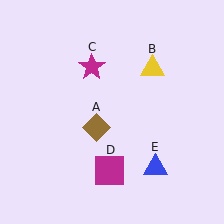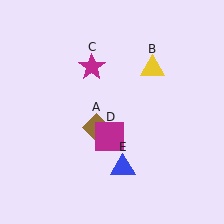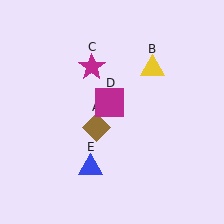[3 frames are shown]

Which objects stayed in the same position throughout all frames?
Brown diamond (object A) and yellow triangle (object B) and magenta star (object C) remained stationary.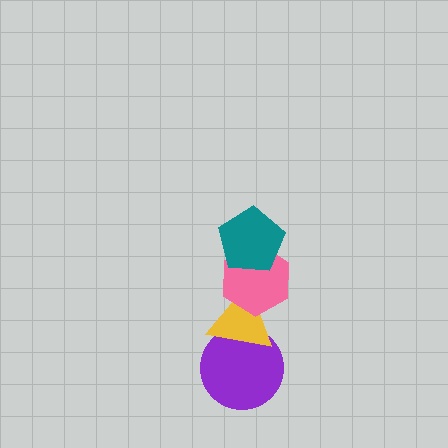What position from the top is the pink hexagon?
The pink hexagon is 2nd from the top.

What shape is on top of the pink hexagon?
The teal pentagon is on top of the pink hexagon.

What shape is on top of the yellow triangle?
The pink hexagon is on top of the yellow triangle.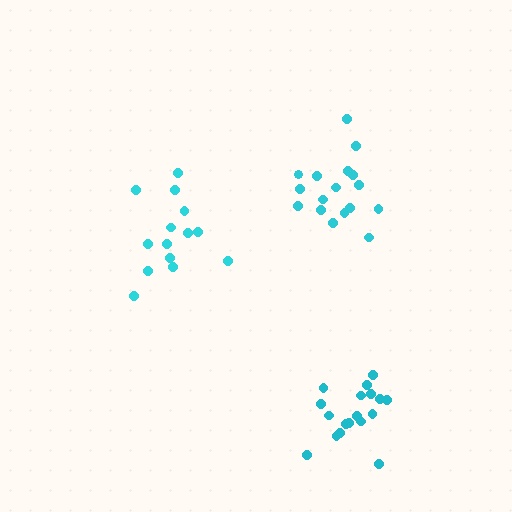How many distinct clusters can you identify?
There are 3 distinct clusters.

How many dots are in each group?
Group 1: 17 dots, Group 2: 14 dots, Group 3: 18 dots (49 total).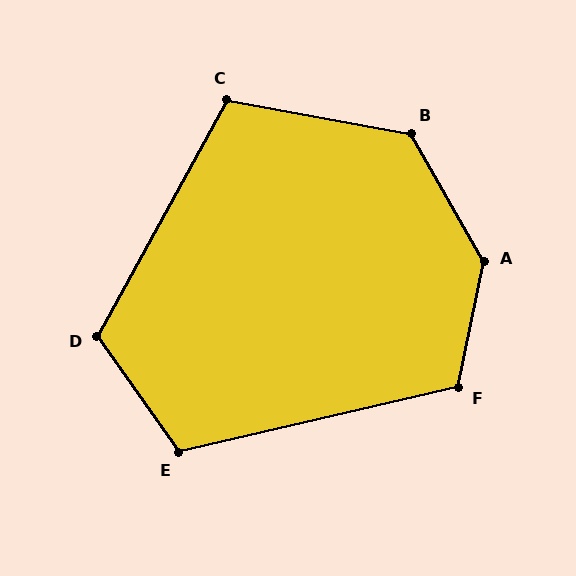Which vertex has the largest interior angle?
A, at approximately 139 degrees.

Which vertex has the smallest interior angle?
C, at approximately 109 degrees.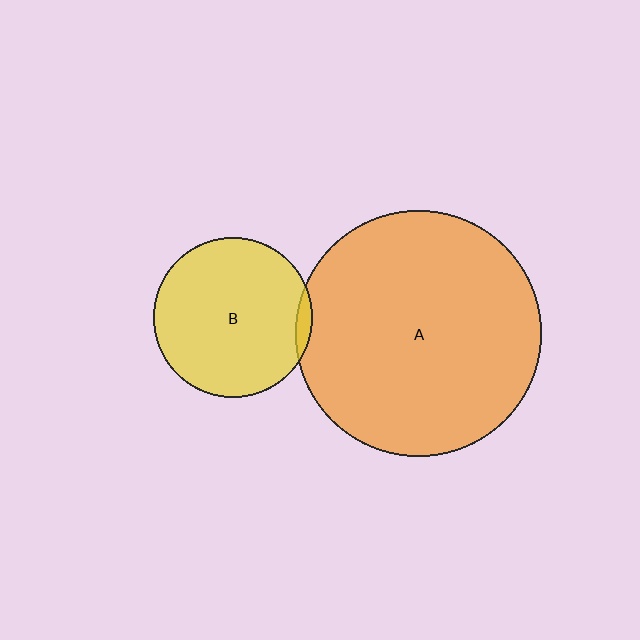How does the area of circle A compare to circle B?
Approximately 2.4 times.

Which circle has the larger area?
Circle A (orange).